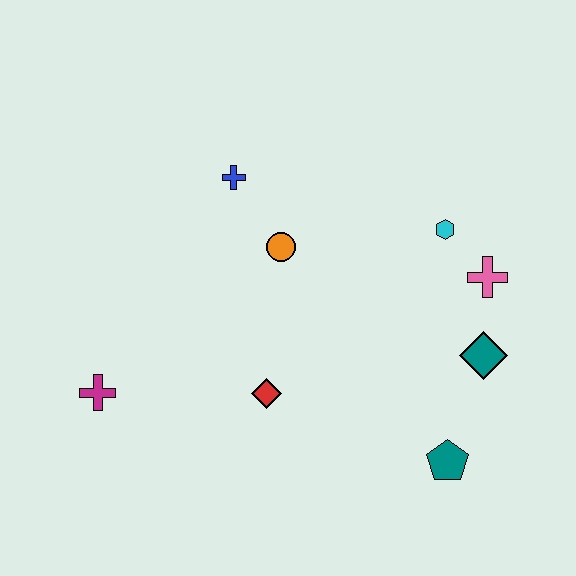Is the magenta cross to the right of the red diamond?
No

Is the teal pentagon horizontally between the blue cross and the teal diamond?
Yes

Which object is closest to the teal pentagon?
The teal diamond is closest to the teal pentagon.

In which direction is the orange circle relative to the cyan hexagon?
The orange circle is to the left of the cyan hexagon.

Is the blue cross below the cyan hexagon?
No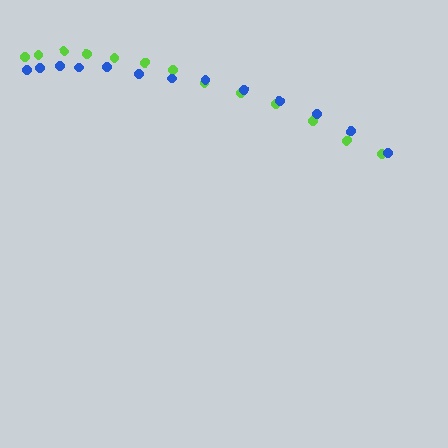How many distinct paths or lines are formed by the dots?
There are 2 distinct paths.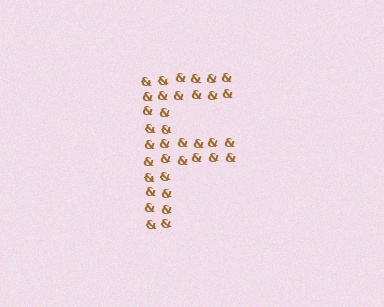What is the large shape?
The large shape is the letter F.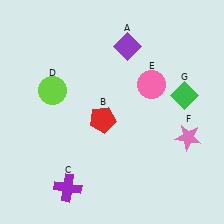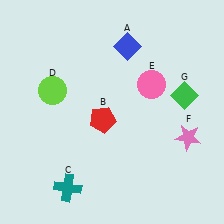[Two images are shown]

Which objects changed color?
A changed from purple to blue. C changed from purple to teal.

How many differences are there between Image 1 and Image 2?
There are 2 differences between the two images.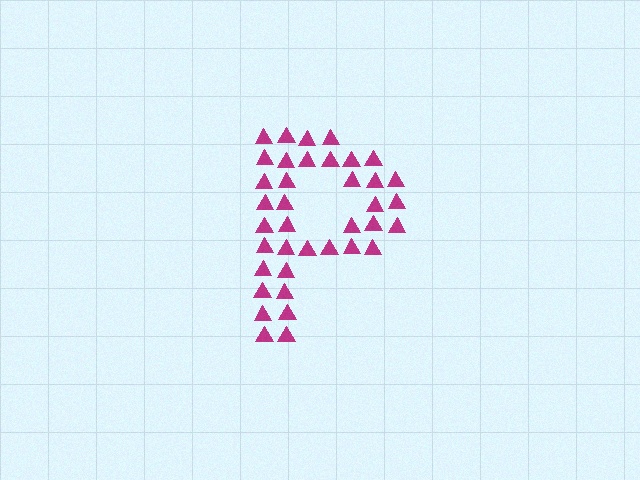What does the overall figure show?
The overall figure shows the letter P.